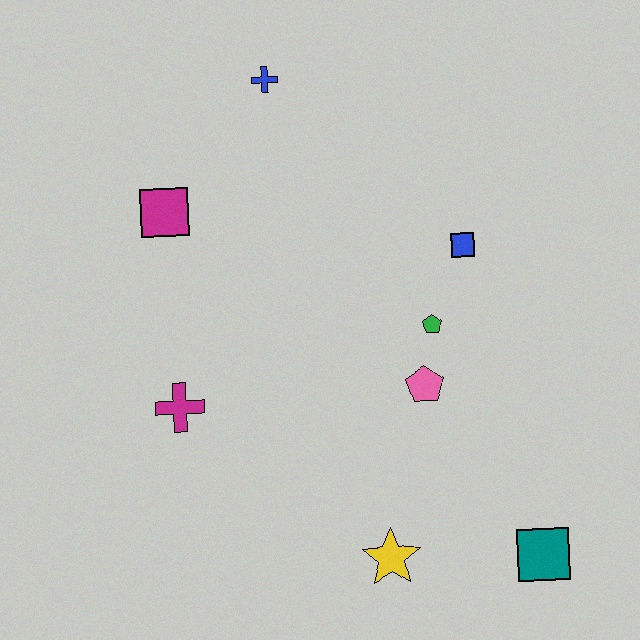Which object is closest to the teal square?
The yellow star is closest to the teal square.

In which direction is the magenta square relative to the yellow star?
The magenta square is above the yellow star.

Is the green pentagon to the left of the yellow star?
No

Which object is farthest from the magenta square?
The teal square is farthest from the magenta square.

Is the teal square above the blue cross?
No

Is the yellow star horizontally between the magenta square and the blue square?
Yes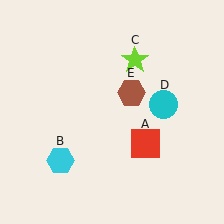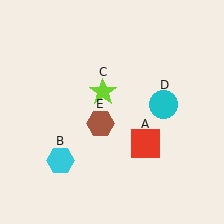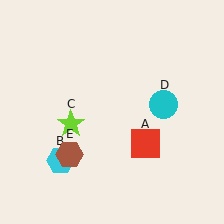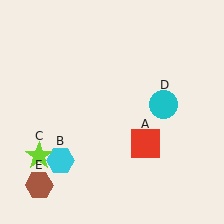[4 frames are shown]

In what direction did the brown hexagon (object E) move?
The brown hexagon (object E) moved down and to the left.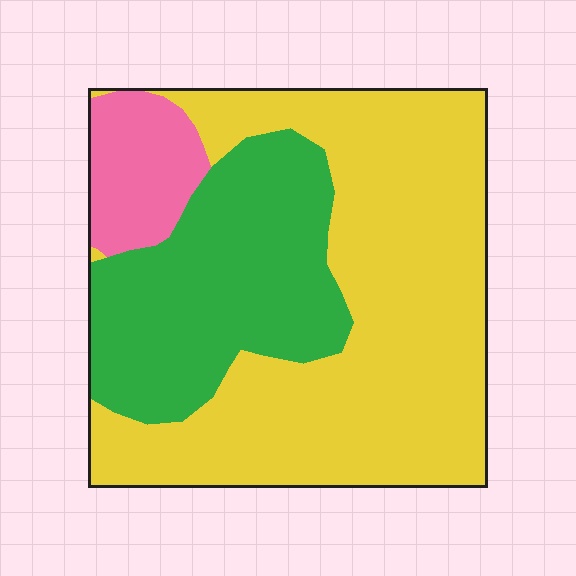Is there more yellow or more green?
Yellow.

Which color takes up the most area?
Yellow, at roughly 60%.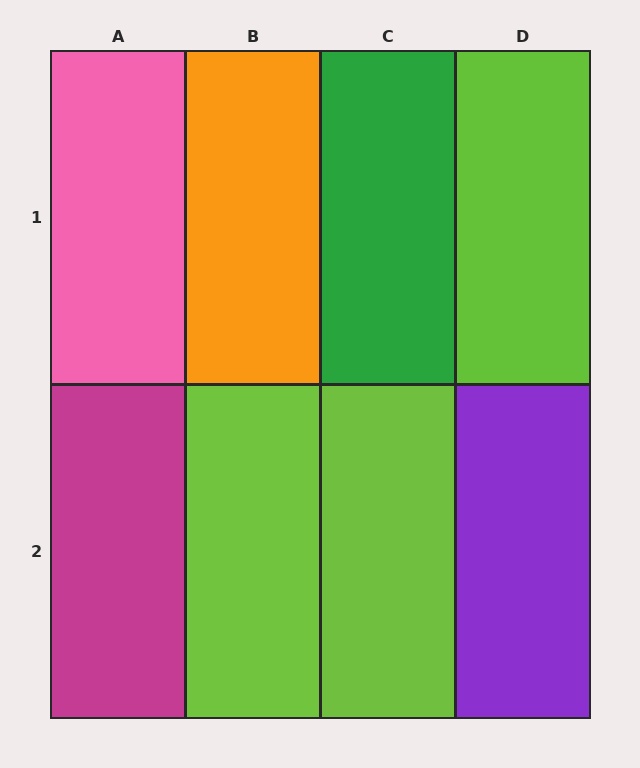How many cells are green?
1 cell is green.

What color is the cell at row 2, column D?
Purple.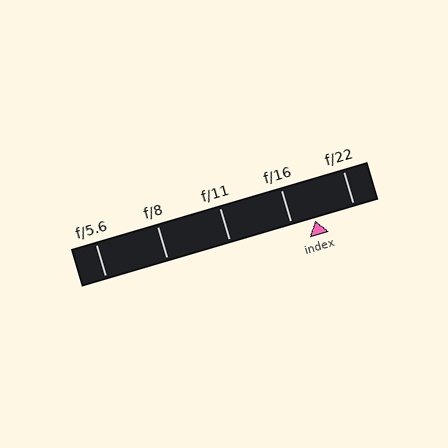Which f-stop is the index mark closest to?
The index mark is closest to f/16.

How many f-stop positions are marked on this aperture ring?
There are 5 f-stop positions marked.